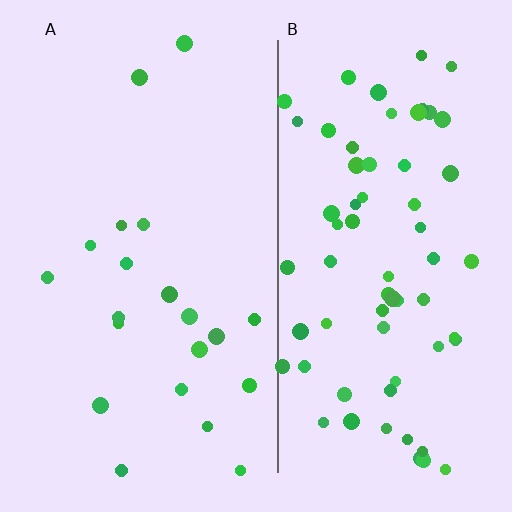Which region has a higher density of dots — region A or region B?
B (the right).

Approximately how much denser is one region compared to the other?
Approximately 3.2× — region B over region A.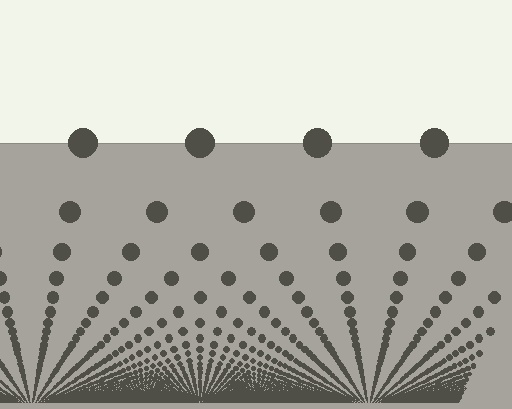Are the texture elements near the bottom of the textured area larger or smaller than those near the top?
Smaller. The gradient is inverted — elements near the bottom are smaller and denser.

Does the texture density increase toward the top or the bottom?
Density increases toward the bottom.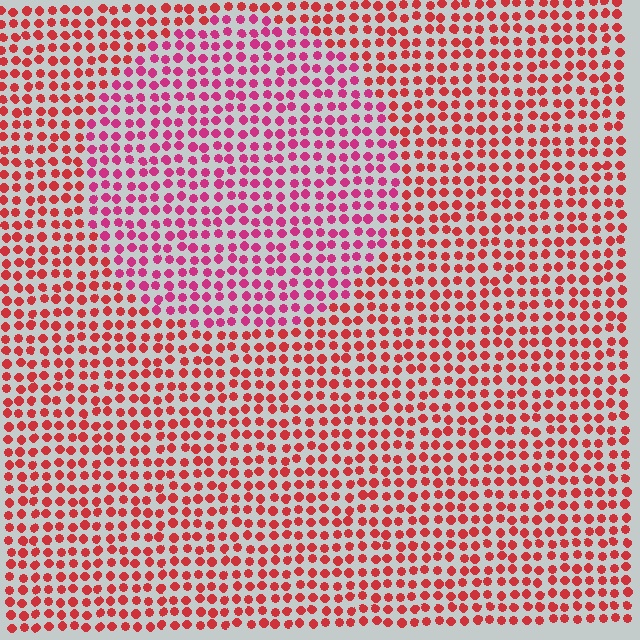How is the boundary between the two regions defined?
The boundary is defined purely by a slight shift in hue (about 30 degrees). Spacing, size, and orientation are identical on both sides.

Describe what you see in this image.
The image is filled with small red elements in a uniform arrangement. A circle-shaped region is visible where the elements are tinted to a slightly different hue, forming a subtle color boundary.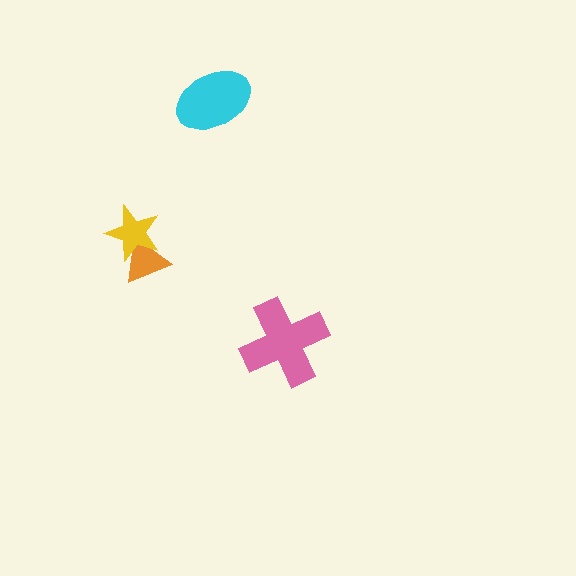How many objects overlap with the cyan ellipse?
0 objects overlap with the cyan ellipse.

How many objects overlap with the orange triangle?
1 object overlaps with the orange triangle.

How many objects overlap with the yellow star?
1 object overlaps with the yellow star.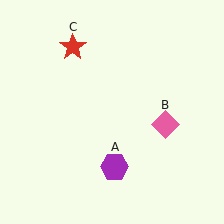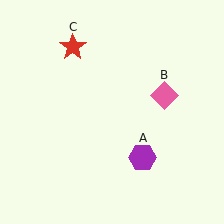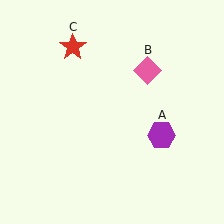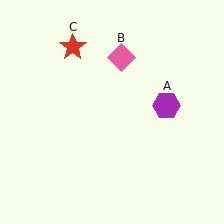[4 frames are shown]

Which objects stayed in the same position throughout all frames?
Red star (object C) remained stationary.